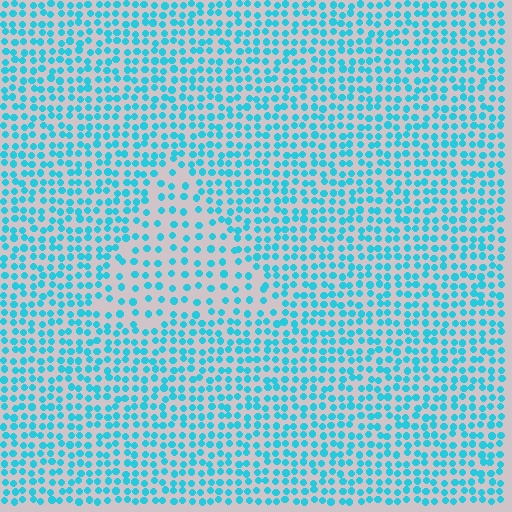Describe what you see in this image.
The image contains small cyan elements arranged at two different densities. A triangle-shaped region is visible where the elements are less densely packed than the surrounding area.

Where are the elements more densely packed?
The elements are more densely packed outside the triangle boundary.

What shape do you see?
I see a triangle.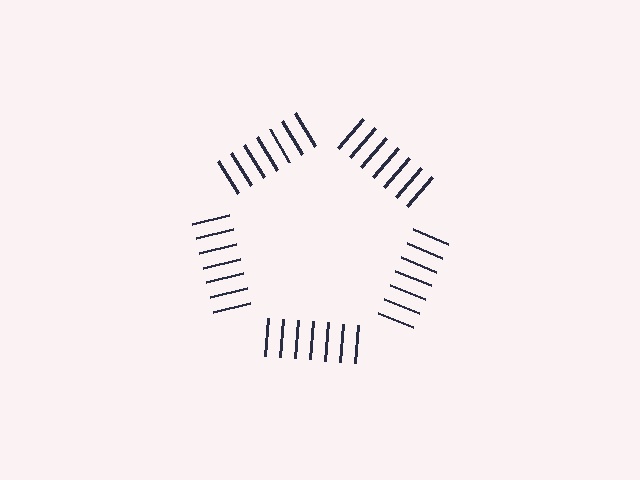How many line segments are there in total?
35 — 7 along each of the 5 edges.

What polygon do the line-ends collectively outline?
An illusory pentagon — the line segments terminate on its edges but no continuous stroke is drawn.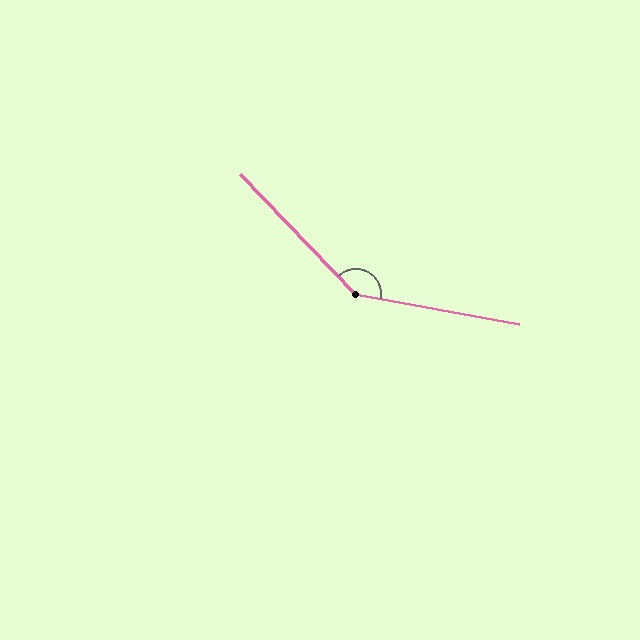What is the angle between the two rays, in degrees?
Approximately 144 degrees.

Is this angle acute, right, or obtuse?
It is obtuse.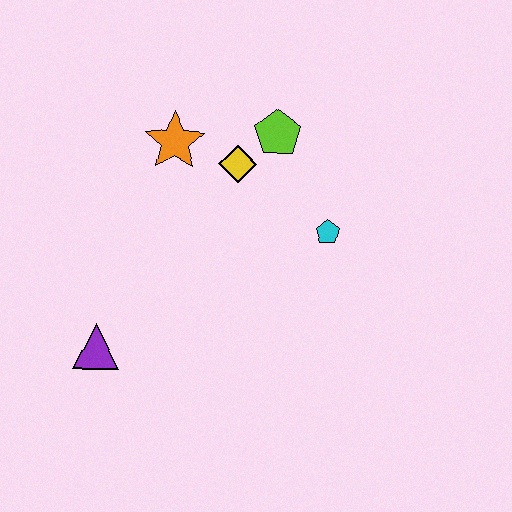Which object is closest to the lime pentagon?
The yellow diamond is closest to the lime pentagon.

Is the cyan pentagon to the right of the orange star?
Yes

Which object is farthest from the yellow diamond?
The purple triangle is farthest from the yellow diamond.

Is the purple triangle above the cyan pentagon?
No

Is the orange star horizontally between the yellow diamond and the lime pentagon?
No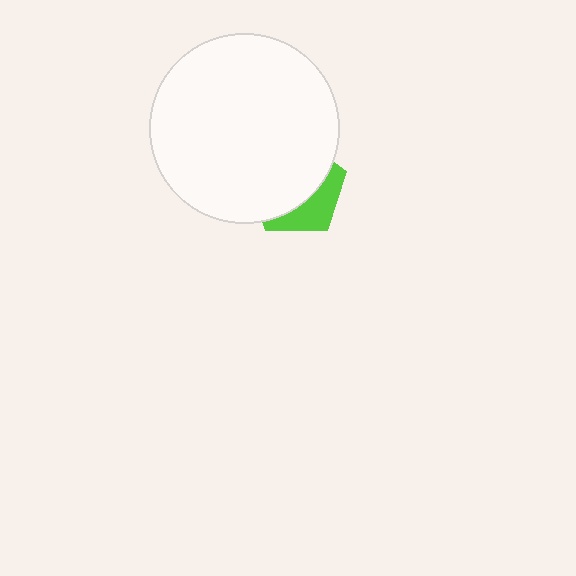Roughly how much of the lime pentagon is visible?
A small part of it is visible (roughly 34%).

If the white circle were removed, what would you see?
You would see the complete lime pentagon.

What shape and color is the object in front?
The object in front is a white circle.